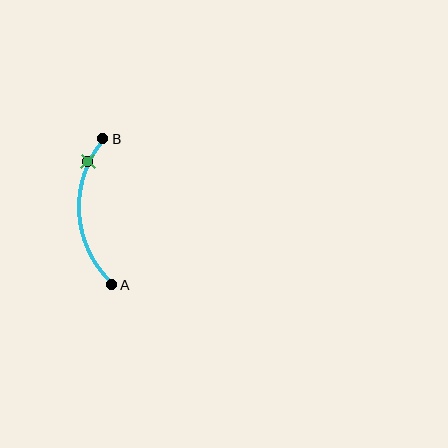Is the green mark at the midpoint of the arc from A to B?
No. The green mark lies on the arc but is closer to endpoint B. The arc midpoint would be at the point on the curve equidistant along the arc from both A and B.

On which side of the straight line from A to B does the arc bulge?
The arc bulges to the left of the straight line connecting A and B.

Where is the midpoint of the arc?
The arc midpoint is the point on the curve farthest from the straight line joining A and B. It sits to the left of that line.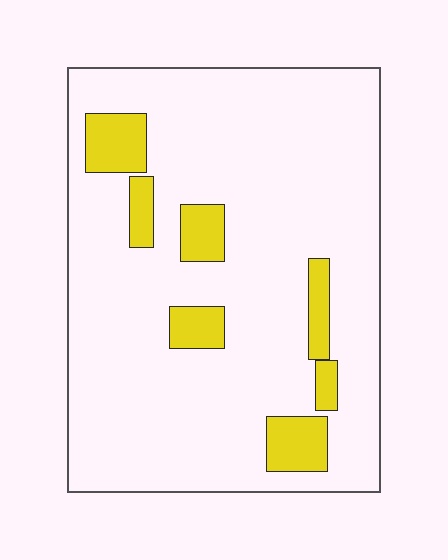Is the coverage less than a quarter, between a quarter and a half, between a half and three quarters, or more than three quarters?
Less than a quarter.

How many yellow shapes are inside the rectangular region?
7.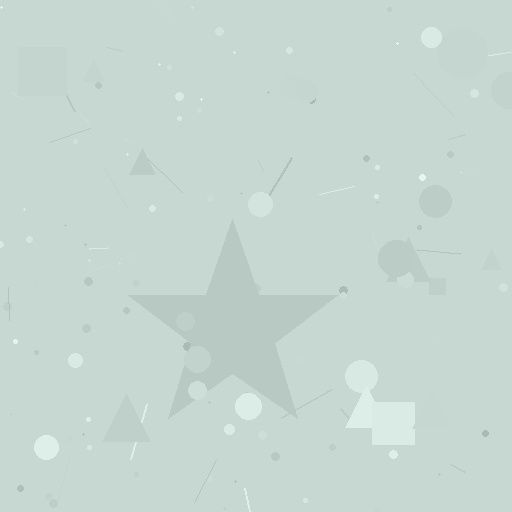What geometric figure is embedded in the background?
A star is embedded in the background.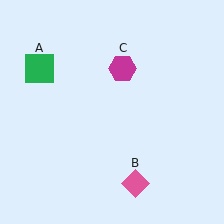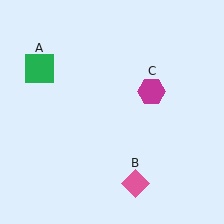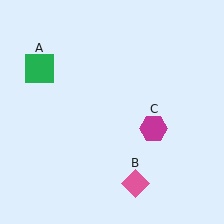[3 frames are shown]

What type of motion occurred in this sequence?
The magenta hexagon (object C) rotated clockwise around the center of the scene.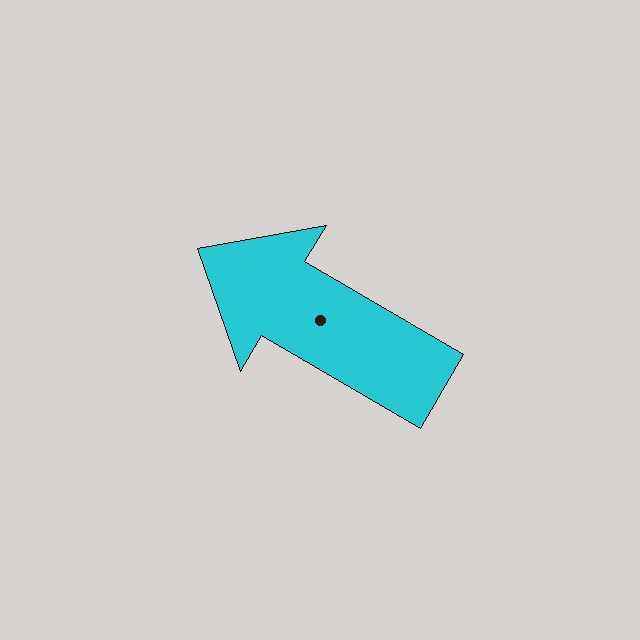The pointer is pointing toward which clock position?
Roughly 10 o'clock.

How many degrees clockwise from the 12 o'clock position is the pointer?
Approximately 300 degrees.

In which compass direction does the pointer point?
Northwest.